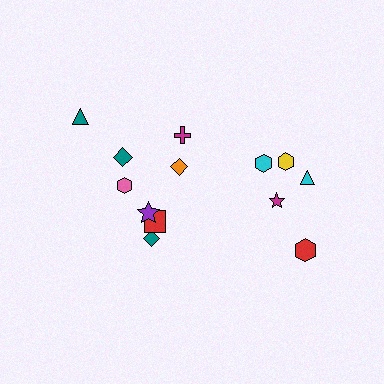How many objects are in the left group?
There are 8 objects.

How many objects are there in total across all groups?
There are 13 objects.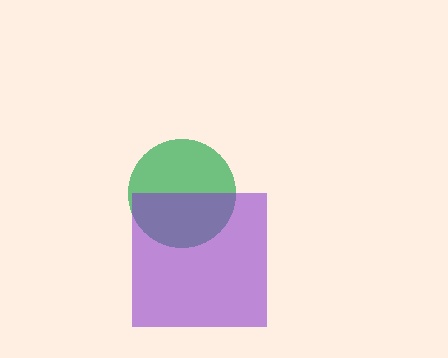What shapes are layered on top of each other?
The layered shapes are: a green circle, a purple square.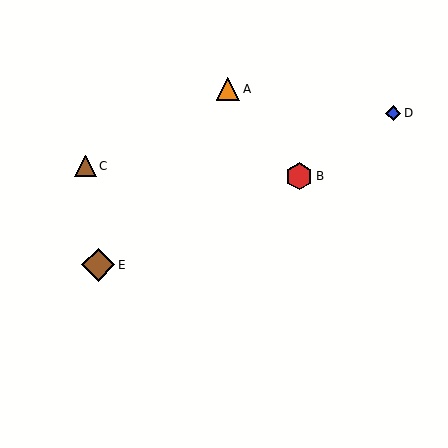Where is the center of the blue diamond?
The center of the blue diamond is at (393, 113).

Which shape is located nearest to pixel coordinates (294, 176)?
The red hexagon (labeled B) at (299, 176) is nearest to that location.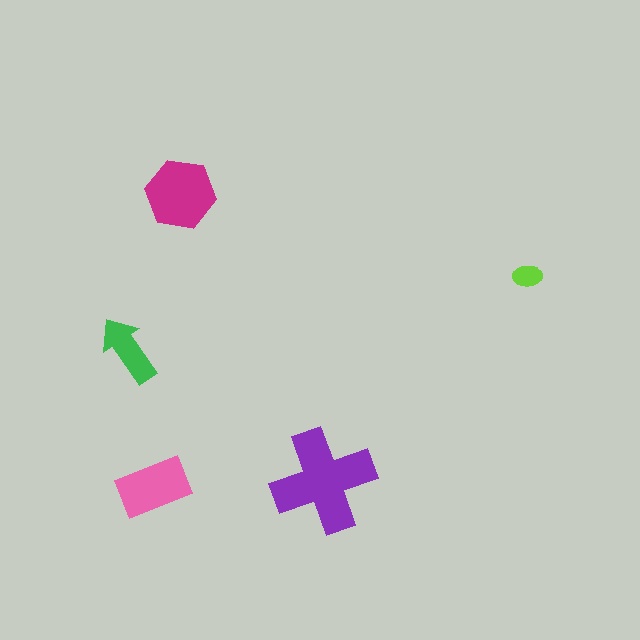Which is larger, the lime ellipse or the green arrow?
The green arrow.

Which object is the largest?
The purple cross.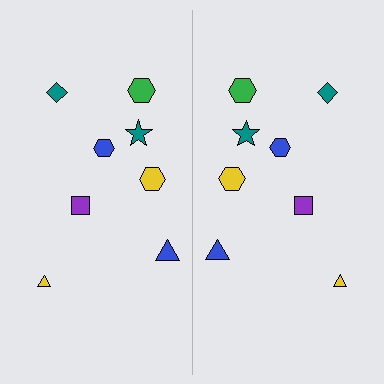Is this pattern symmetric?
Yes, this pattern has bilateral (reflection) symmetry.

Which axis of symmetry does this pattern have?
The pattern has a vertical axis of symmetry running through the center of the image.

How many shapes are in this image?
There are 16 shapes in this image.